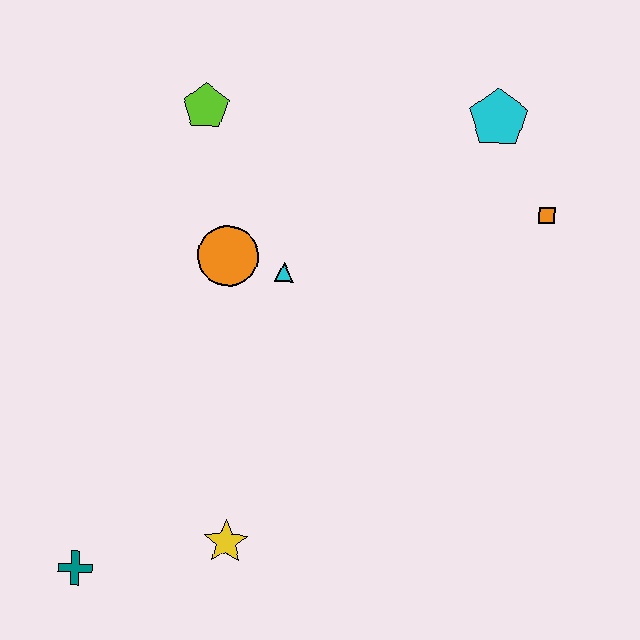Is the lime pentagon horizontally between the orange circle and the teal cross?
Yes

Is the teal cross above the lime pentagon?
No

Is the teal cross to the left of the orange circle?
Yes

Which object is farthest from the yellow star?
The cyan pentagon is farthest from the yellow star.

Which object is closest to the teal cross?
The yellow star is closest to the teal cross.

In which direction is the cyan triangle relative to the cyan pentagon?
The cyan triangle is to the left of the cyan pentagon.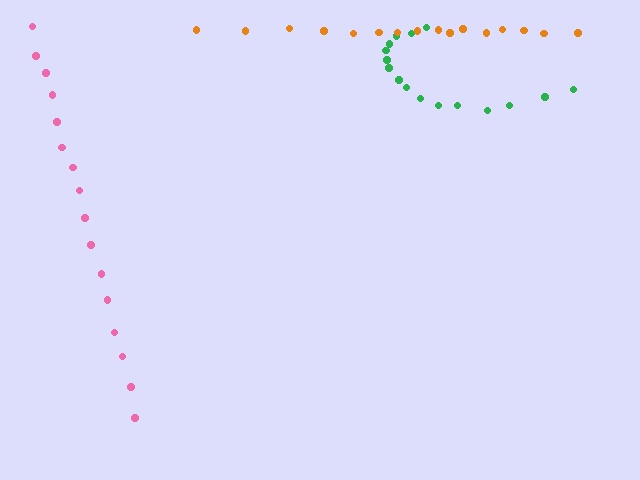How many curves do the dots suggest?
There are 3 distinct paths.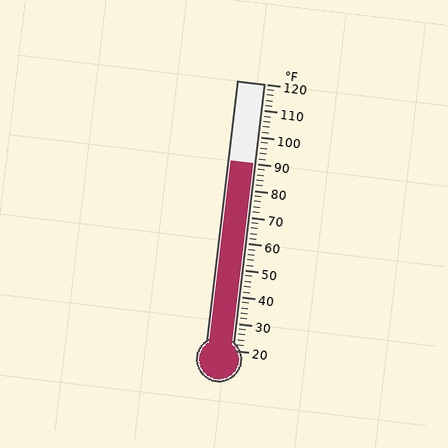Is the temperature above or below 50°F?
The temperature is above 50°F.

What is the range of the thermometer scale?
The thermometer scale ranges from 20°F to 120°F.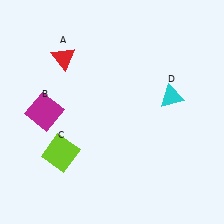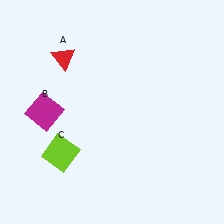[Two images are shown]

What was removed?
The cyan triangle (D) was removed in Image 2.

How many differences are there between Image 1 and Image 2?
There is 1 difference between the two images.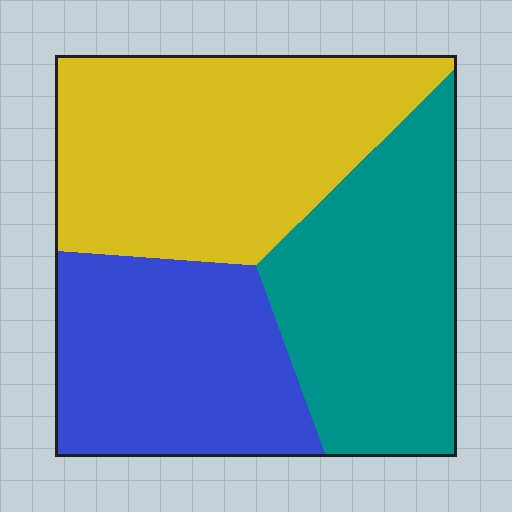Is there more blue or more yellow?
Yellow.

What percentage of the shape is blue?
Blue covers around 30% of the shape.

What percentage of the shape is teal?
Teal takes up between a quarter and a half of the shape.